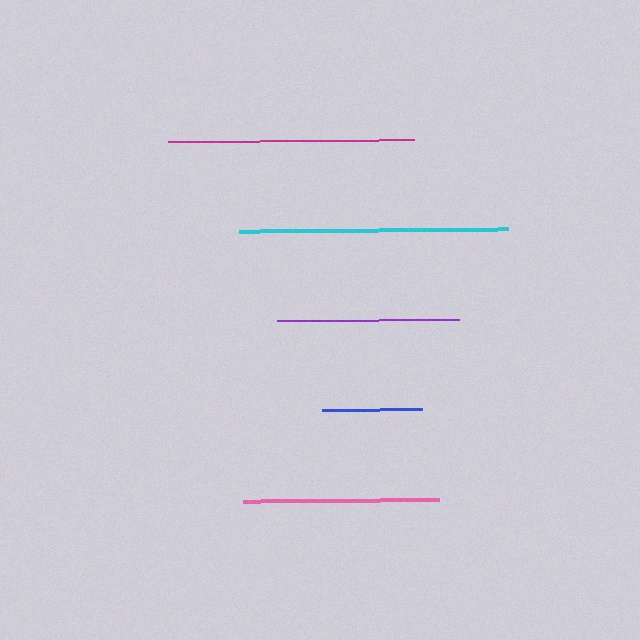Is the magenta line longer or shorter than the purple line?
The magenta line is longer than the purple line.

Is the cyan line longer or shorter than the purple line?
The cyan line is longer than the purple line.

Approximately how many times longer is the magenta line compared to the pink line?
The magenta line is approximately 1.3 times the length of the pink line.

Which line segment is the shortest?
The blue line is the shortest at approximately 100 pixels.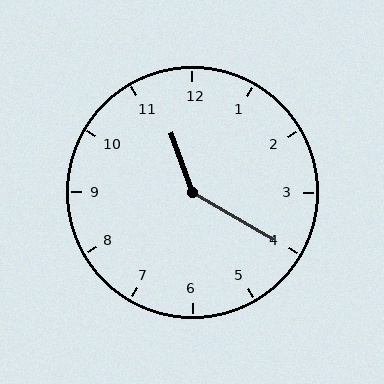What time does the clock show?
11:20.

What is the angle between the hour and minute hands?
Approximately 140 degrees.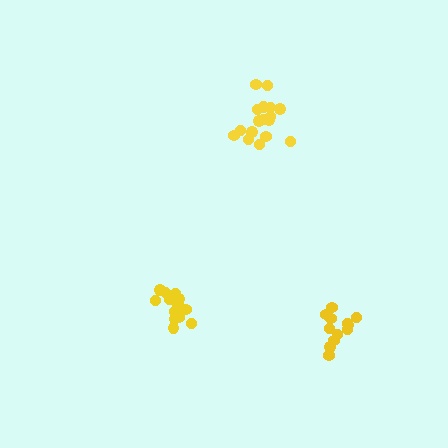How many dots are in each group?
Group 1: 17 dots, Group 2: 12 dots, Group 3: 14 dots (43 total).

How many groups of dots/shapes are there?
There are 3 groups.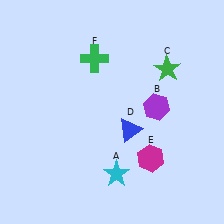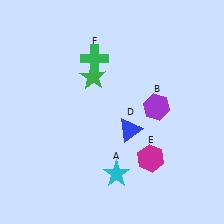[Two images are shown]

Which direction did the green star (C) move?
The green star (C) moved left.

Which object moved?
The green star (C) moved left.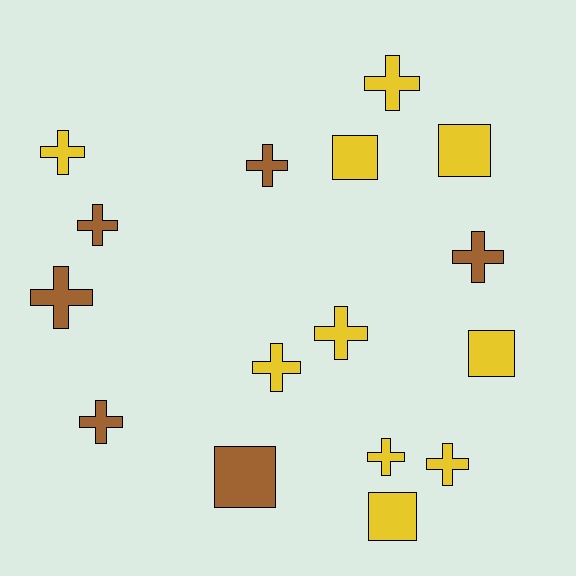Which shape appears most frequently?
Cross, with 11 objects.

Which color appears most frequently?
Yellow, with 10 objects.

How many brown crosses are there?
There are 5 brown crosses.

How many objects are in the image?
There are 16 objects.